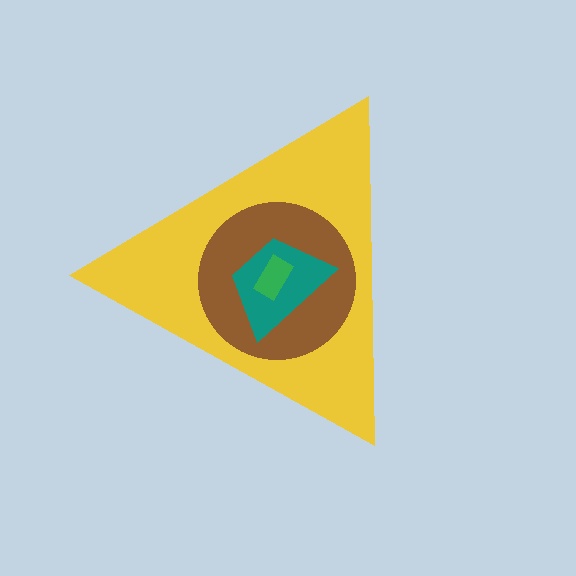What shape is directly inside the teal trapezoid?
The green rectangle.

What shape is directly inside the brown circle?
The teal trapezoid.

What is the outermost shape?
The yellow triangle.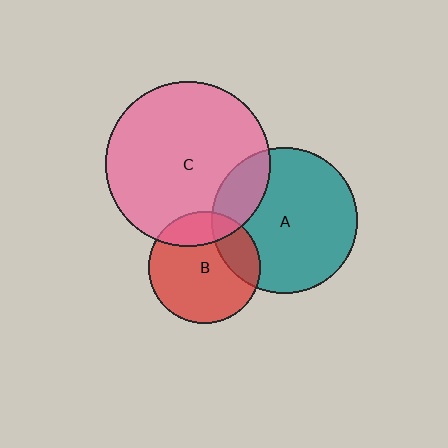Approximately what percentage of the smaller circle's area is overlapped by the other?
Approximately 20%.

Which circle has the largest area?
Circle C (pink).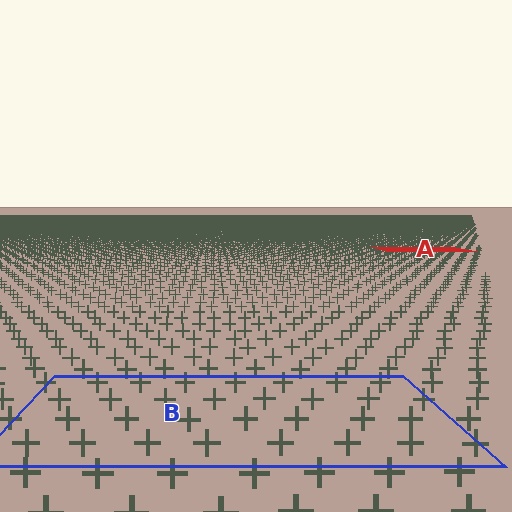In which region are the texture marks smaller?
The texture marks are smaller in region A, because it is farther away.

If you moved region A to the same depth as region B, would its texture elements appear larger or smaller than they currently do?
They would appear larger. At a closer depth, the same texture elements are projected at a bigger on-screen size.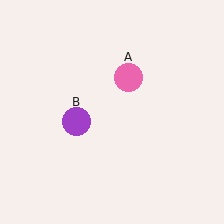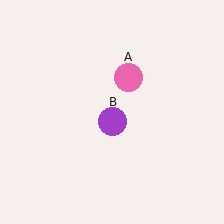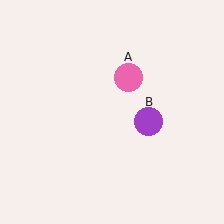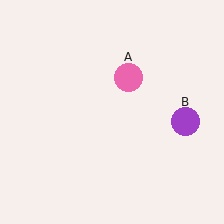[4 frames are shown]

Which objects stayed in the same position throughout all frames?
Pink circle (object A) remained stationary.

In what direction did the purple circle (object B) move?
The purple circle (object B) moved right.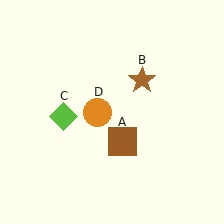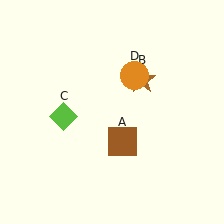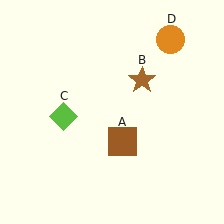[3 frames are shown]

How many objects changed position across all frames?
1 object changed position: orange circle (object D).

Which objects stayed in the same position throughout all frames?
Brown square (object A) and brown star (object B) and lime diamond (object C) remained stationary.